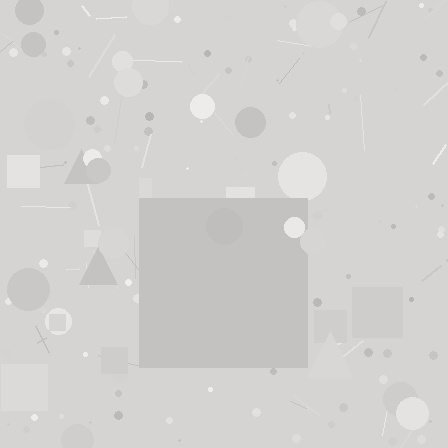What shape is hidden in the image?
A square is hidden in the image.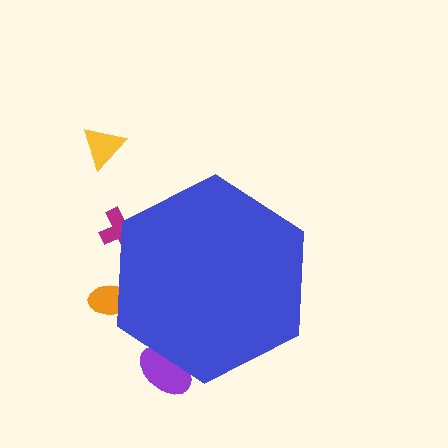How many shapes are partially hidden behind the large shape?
3 shapes are partially hidden.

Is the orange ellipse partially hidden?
Yes, the orange ellipse is partially hidden behind the blue hexagon.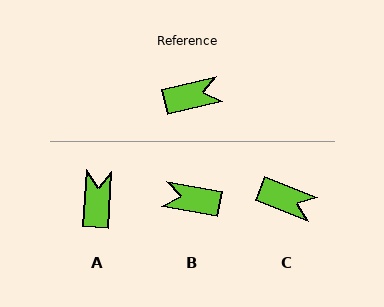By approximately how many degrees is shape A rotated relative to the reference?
Approximately 73 degrees counter-clockwise.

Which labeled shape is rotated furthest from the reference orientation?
B, about 156 degrees away.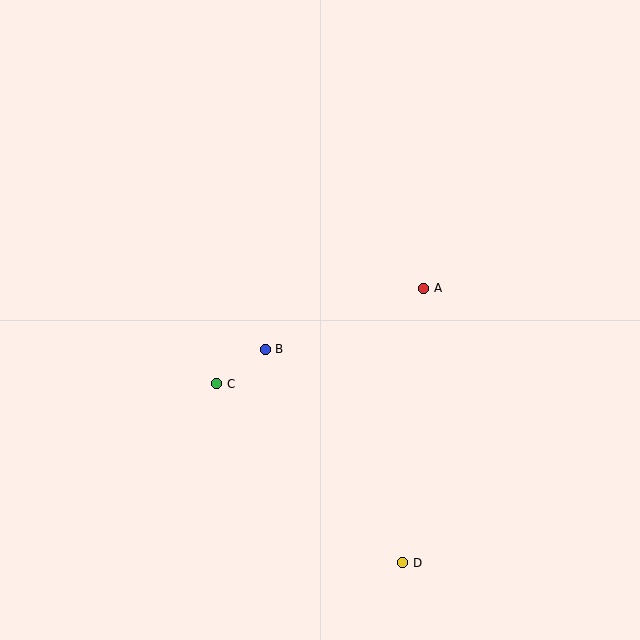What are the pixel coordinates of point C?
Point C is at (217, 384).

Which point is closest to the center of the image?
Point B at (265, 349) is closest to the center.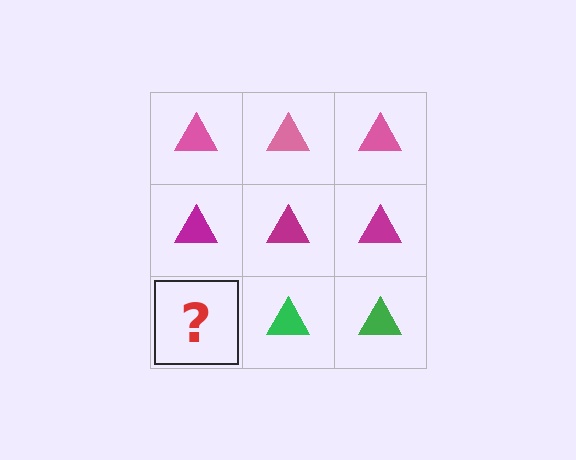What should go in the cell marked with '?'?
The missing cell should contain a green triangle.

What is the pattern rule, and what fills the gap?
The rule is that each row has a consistent color. The gap should be filled with a green triangle.